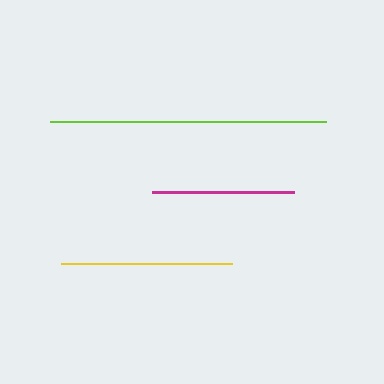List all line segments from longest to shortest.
From longest to shortest: lime, yellow, magenta.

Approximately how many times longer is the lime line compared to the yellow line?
The lime line is approximately 1.6 times the length of the yellow line.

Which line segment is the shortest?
The magenta line is the shortest at approximately 141 pixels.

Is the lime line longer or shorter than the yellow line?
The lime line is longer than the yellow line.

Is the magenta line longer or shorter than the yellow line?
The yellow line is longer than the magenta line.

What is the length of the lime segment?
The lime segment is approximately 276 pixels long.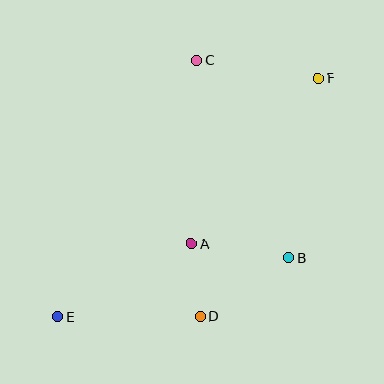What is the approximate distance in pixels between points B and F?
The distance between B and F is approximately 182 pixels.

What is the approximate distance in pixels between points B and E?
The distance between B and E is approximately 239 pixels.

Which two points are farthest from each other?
Points E and F are farthest from each other.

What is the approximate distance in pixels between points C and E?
The distance between C and E is approximately 292 pixels.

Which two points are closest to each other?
Points A and D are closest to each other.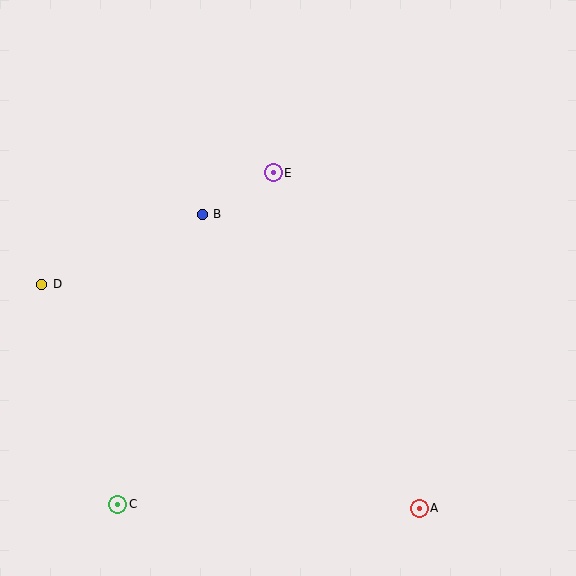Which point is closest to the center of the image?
Point B at (202, 214) is closest to the center.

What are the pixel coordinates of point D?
Point D is at (42, 284).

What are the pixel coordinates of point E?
Point E is at (273, 173).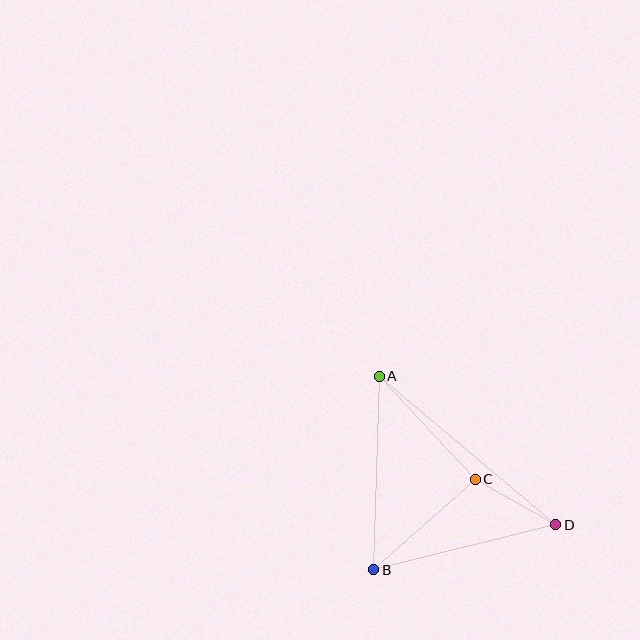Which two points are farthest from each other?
Points A and D are farthest from each other.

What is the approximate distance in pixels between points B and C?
The distance between B and C is approximately 136 pixels.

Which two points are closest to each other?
Points C and D are closest to each other.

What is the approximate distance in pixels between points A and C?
The distance between A and C is approximately 141 pixels.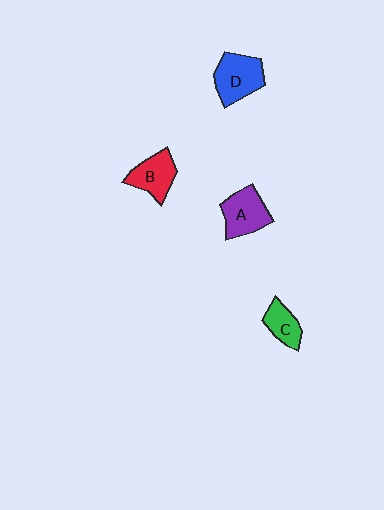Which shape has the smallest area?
Shape C (green).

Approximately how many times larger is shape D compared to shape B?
Approximately 1.2 times.